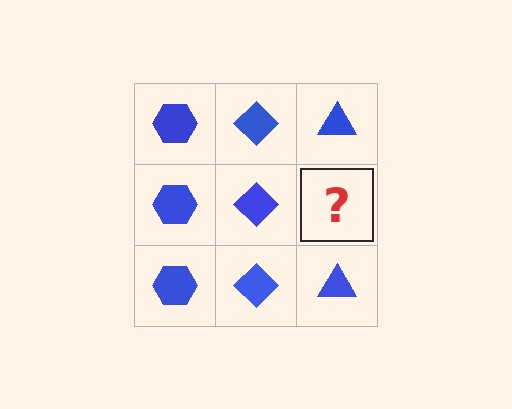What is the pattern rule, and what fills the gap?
The rule is that each column has a consistent shape. The gap should be filled with a blue triangle.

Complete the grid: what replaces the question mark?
The question mark should be replaced with a blue triangle.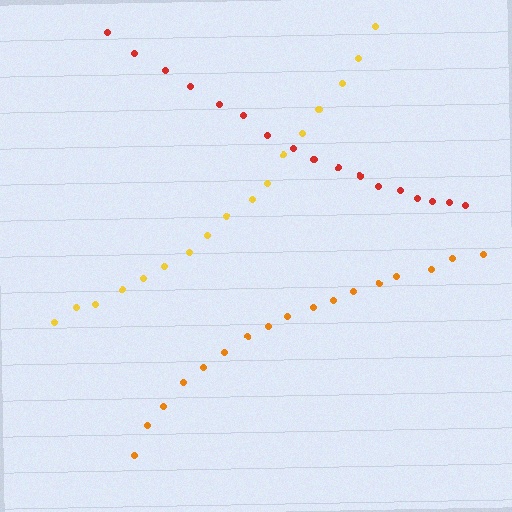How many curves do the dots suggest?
There are 3 distinct paths.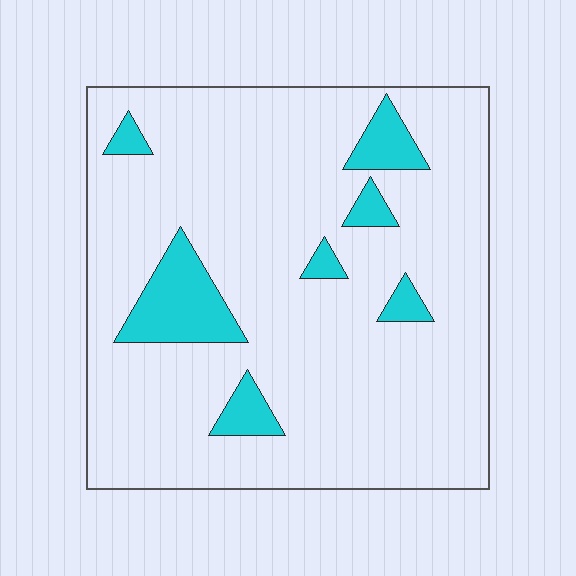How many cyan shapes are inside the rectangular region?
7.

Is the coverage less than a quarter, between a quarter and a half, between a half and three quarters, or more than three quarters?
Less than a quarter.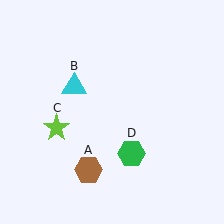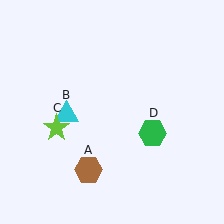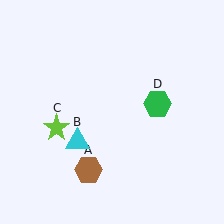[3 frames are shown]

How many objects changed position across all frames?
2 objects changed position: cyan triangle (object B), green hexagon (object D).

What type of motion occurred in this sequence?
The cyan triangle (object B), green hexagon (object D) rotated counterclockwise around the center of the scene.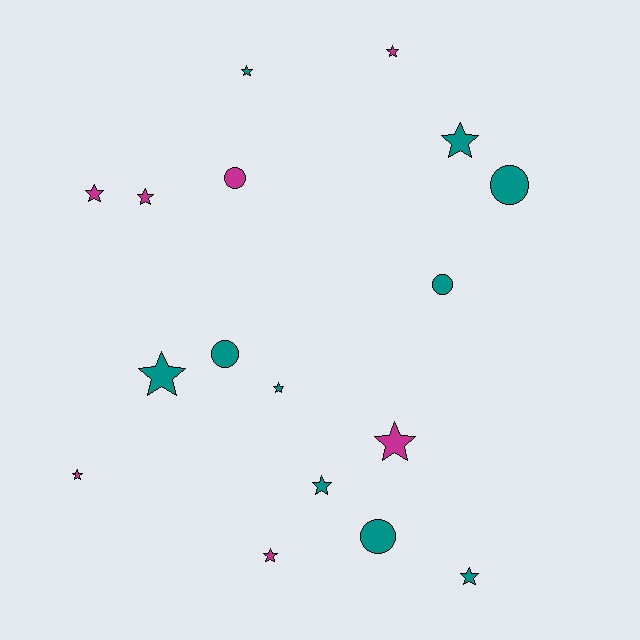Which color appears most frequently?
Teal, with 10 objects.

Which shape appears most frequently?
Star, with 12 objects.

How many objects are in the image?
There are 17 objects.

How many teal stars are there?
There are 6 teal stars.